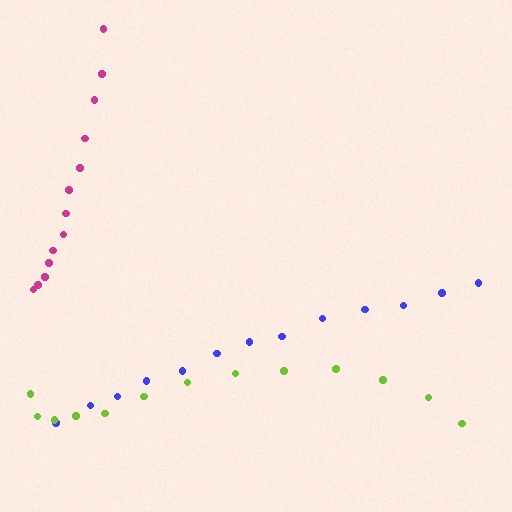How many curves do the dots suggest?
There are 3 distinct paths.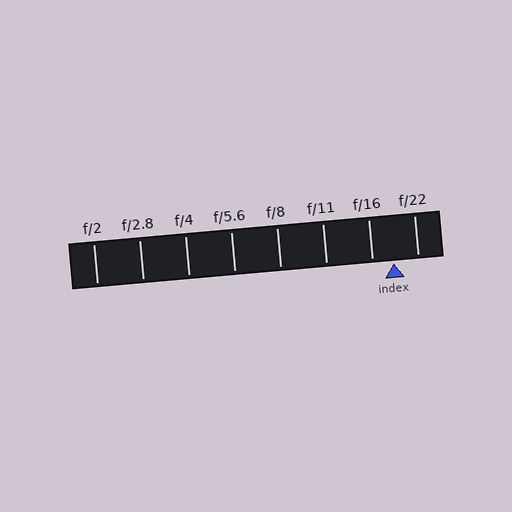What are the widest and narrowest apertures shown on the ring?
The widest aperture shown is f/2 and the narrowest is f/22.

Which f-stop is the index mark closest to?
The index mark is closest to f/16.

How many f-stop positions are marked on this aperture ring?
There are 8 f-stop positions marked.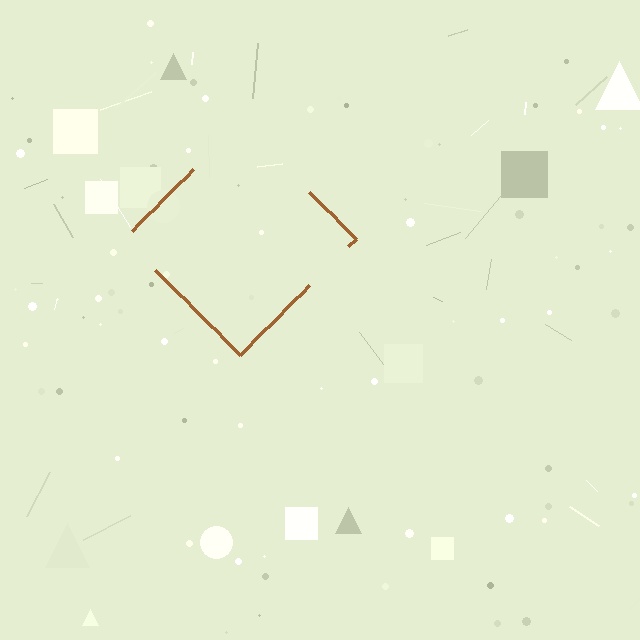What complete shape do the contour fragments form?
The contour fragments form a diamond.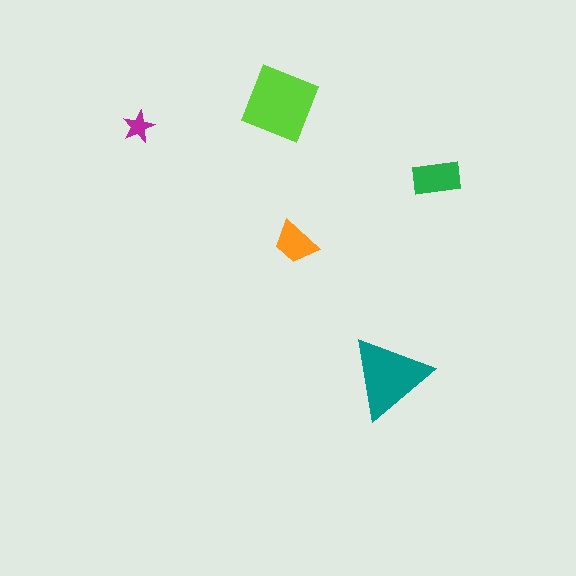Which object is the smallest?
The magenta star.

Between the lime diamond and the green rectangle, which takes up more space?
The lime diamond.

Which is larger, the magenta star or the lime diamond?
The lime diamond.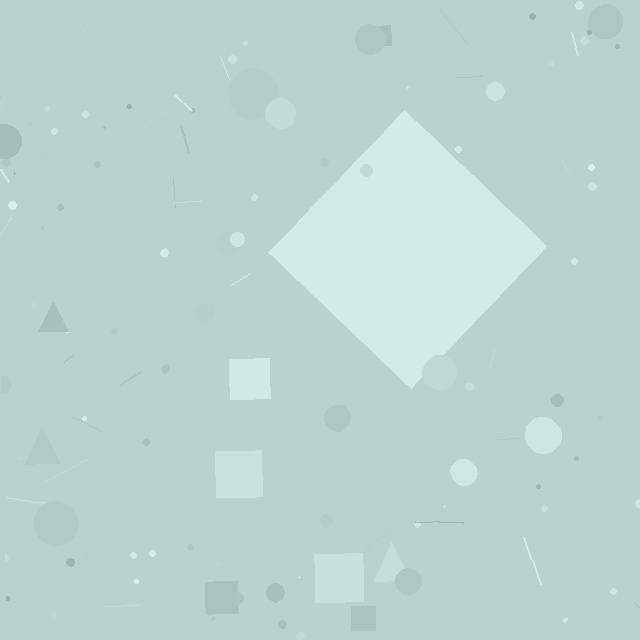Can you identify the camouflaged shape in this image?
The camouflaged shape is a diamond.